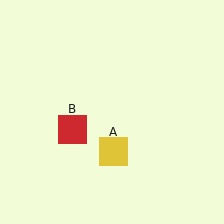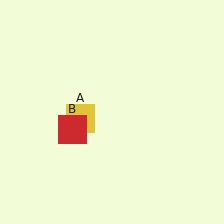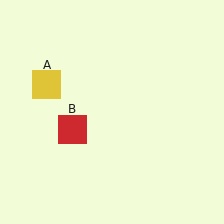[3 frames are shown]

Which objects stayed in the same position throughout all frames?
Red square (object B) remained stationary.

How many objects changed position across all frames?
1 object changed position: yellow square (object A).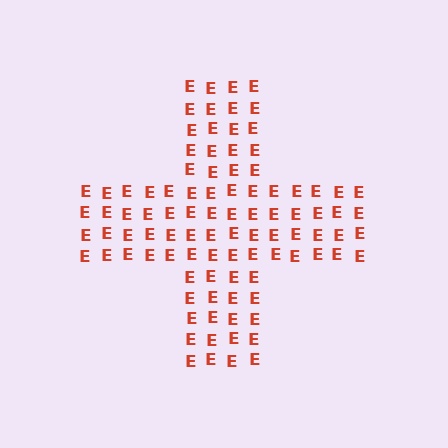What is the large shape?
The large shape is a cross.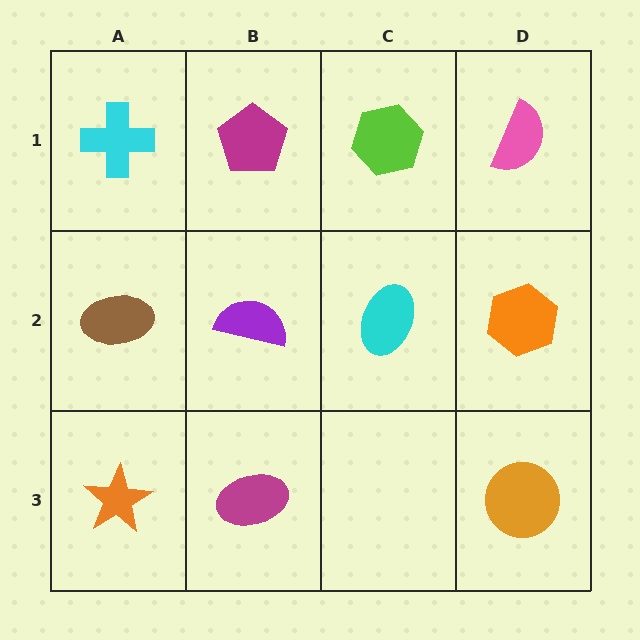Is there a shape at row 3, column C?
No, that cell is empty.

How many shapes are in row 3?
3 shapes.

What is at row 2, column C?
A cyan ellipse.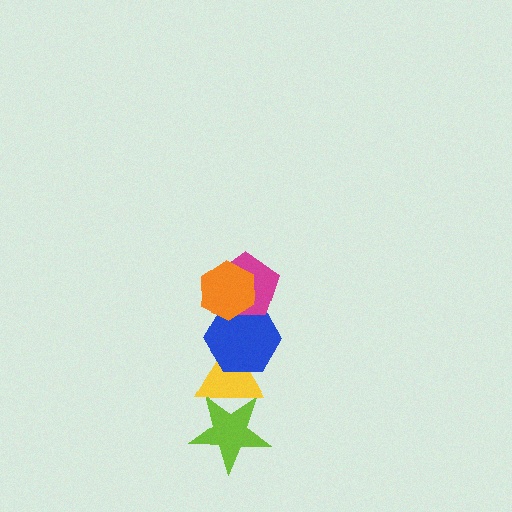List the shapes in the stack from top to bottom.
From top to bottom: the orange hexagon, the magenta pentagon, the blue hexagon, the yellow triangle, the lime star.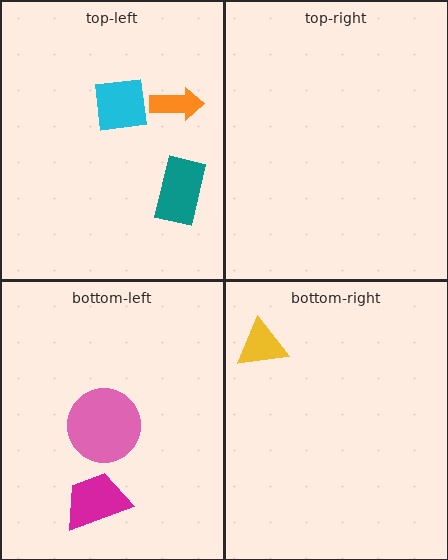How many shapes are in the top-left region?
3.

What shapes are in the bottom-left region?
The magenta trapezoid, the pink circle.